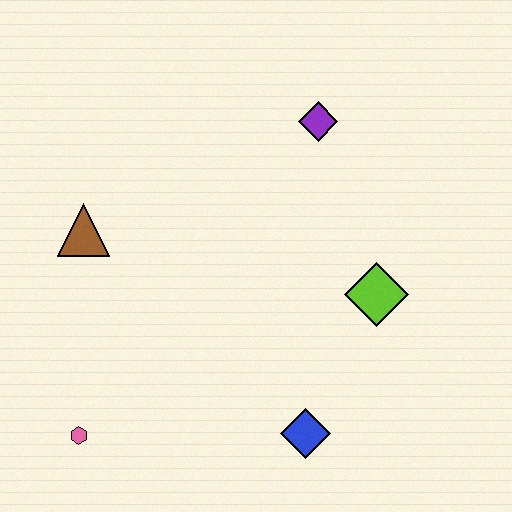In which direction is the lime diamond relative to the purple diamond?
The lime diamond is below the purple diamond.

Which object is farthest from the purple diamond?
The pink hexagon is farthest from the purple diamond.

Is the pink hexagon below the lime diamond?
Yes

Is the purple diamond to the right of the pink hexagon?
Yes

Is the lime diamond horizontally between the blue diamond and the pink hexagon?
No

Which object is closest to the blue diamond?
The lime diamond is closest to the blue diamond.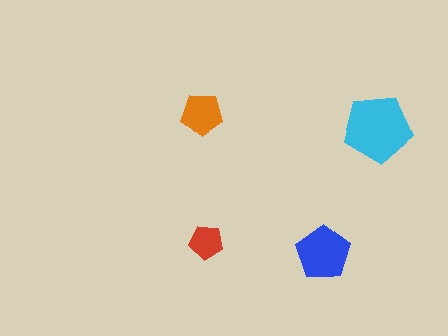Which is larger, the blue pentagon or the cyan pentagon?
The cyan one.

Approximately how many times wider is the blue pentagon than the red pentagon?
About 1.5 times wider.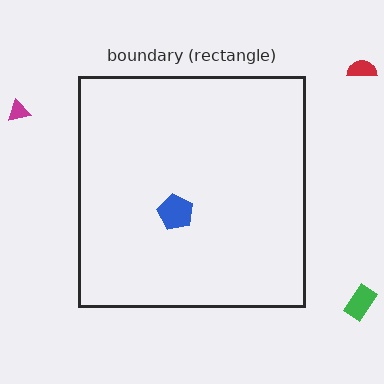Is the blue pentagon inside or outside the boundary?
Inside.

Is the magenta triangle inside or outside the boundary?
Outside.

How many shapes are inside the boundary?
1 inside, 3 outside.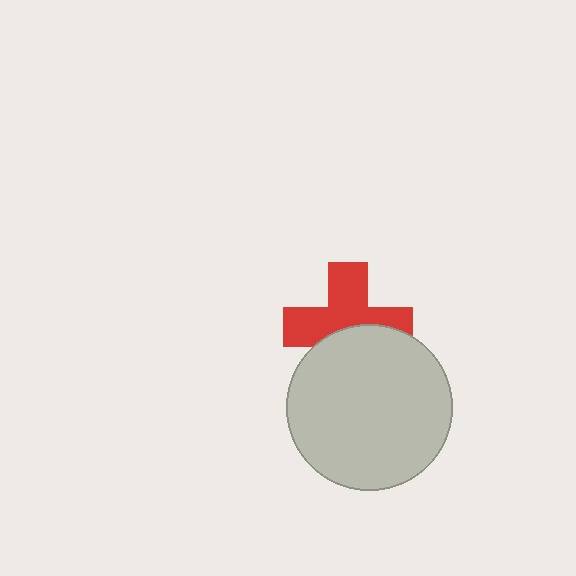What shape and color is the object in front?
The object in front is a light gray circle.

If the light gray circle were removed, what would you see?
You would see the complete red cross.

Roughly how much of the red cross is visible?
About half of it is visible (roughly 60%).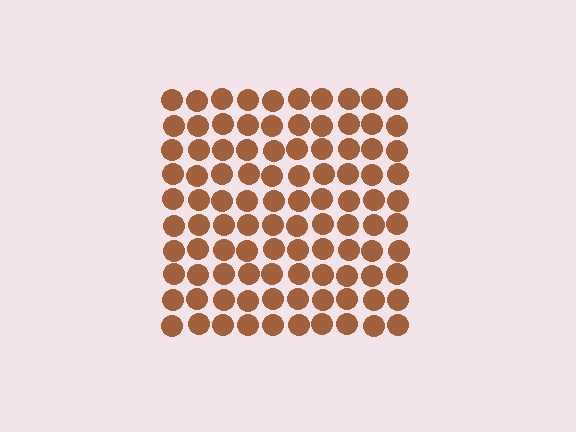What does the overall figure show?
The overall figure shows a square.